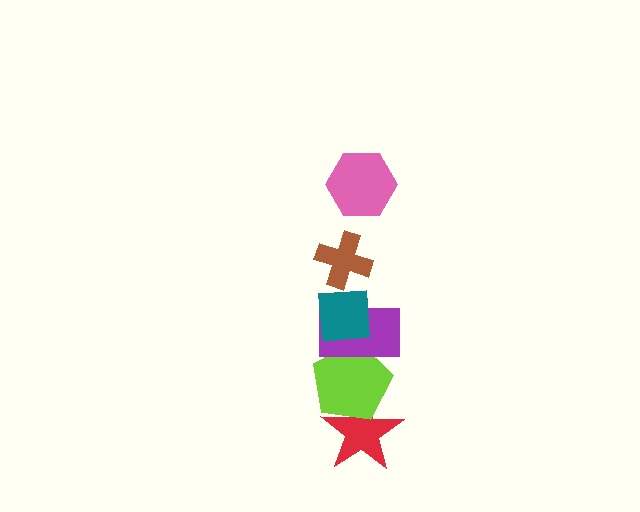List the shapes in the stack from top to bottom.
From top to bottom: the pink hexagon, the brown cross, the teal square, the purple rectangle, the lime pentagon, the red star.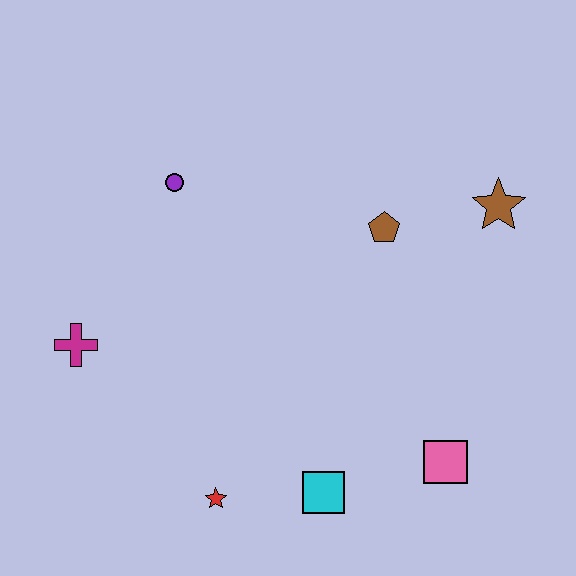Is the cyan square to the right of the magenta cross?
Yes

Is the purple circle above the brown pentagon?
Yes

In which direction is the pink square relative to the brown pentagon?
The pink square is below the brown pentagon.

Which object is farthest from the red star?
The brown star is farthest from the red star.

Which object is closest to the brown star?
The brown pentagon is closest to the brown star.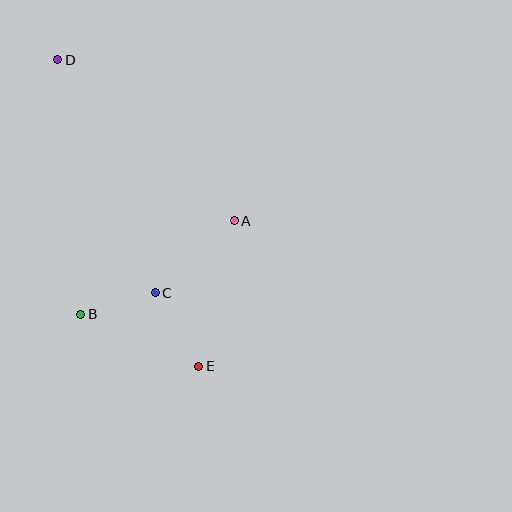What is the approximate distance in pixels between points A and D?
The distance between A and D is approximately 239 pixels.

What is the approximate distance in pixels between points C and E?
The distance between C and E is approximately 85 pixels.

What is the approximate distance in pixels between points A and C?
The distance between A and C is approximately 107 pixels.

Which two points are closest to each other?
Points B and C are closest to each other.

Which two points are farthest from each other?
Points D and E are farthest from each other.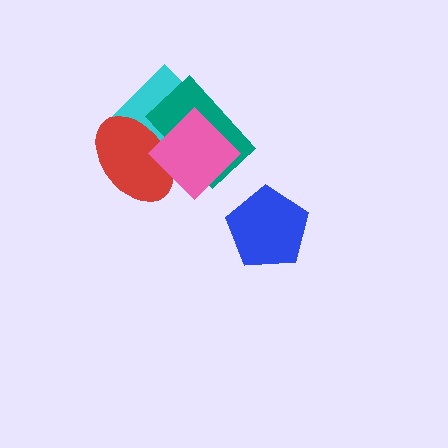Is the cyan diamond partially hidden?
Yes, it is partially covered by another shape.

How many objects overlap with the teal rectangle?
3 objects overlap with the teal rectangle.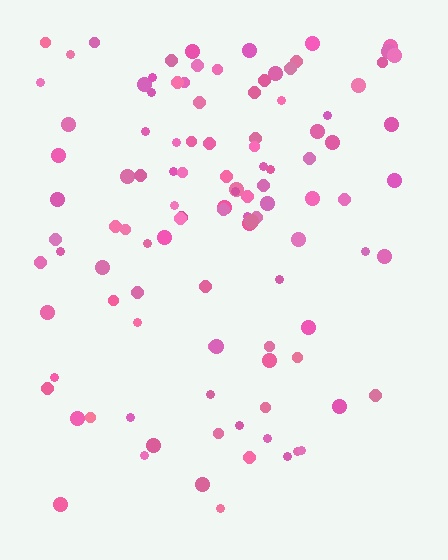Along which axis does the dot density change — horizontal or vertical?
Vertical.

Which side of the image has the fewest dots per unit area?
The bottom.